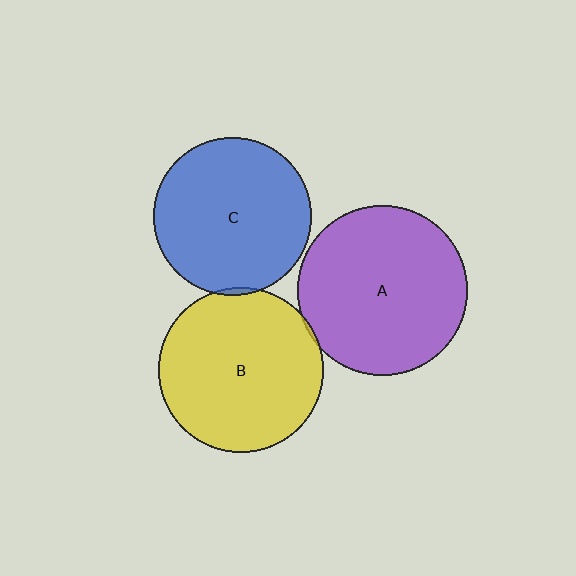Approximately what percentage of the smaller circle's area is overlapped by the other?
Approximately 5%.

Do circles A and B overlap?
Yes.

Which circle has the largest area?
Circle A (purple).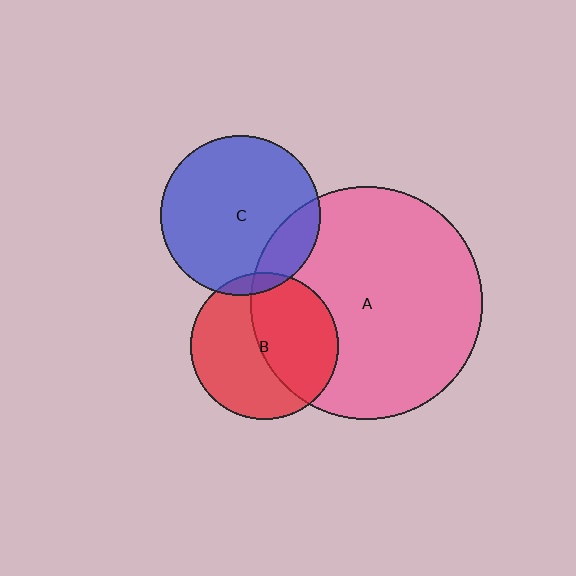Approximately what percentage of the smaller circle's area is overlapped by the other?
Approximately 5%.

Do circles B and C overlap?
Yes.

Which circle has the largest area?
Circle A (pink).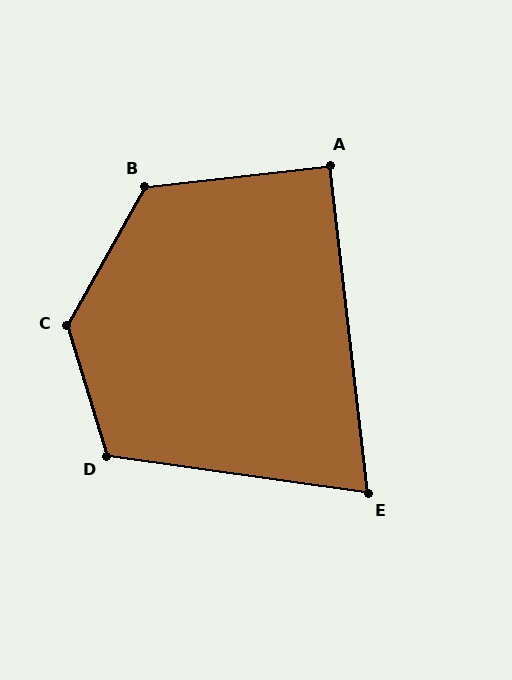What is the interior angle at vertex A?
Approximately 90 degrees (approximately right).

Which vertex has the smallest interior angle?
E, at approximately 75 degrees.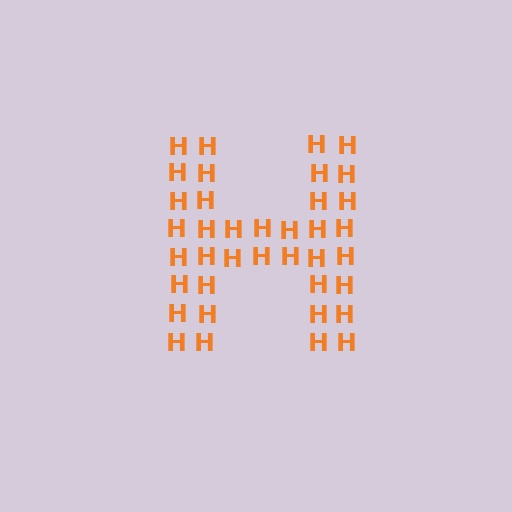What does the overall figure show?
The overall figure shows the letter H.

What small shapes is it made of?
It is made of small letter H's.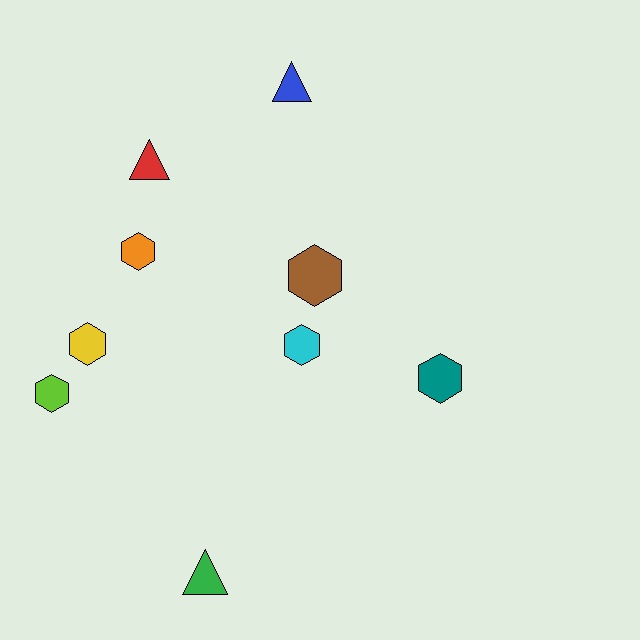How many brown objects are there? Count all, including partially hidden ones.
There is 1 brown object.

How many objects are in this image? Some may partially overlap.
There are 9 objects.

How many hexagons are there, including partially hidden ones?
There are 6 hexagons.